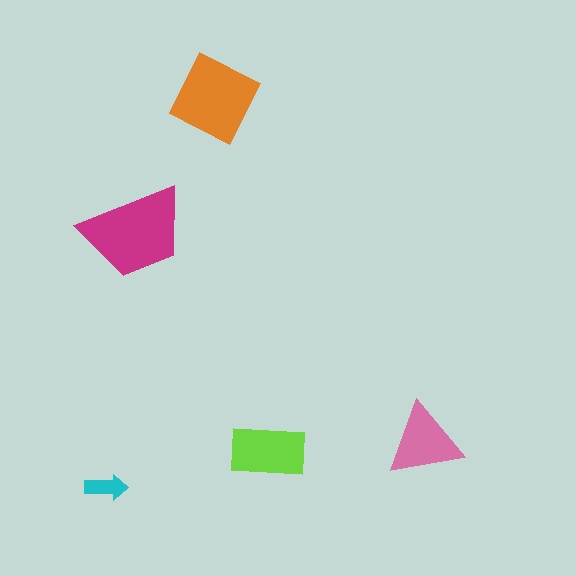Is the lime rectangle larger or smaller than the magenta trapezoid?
Smaller.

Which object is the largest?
The magenta trapezoid.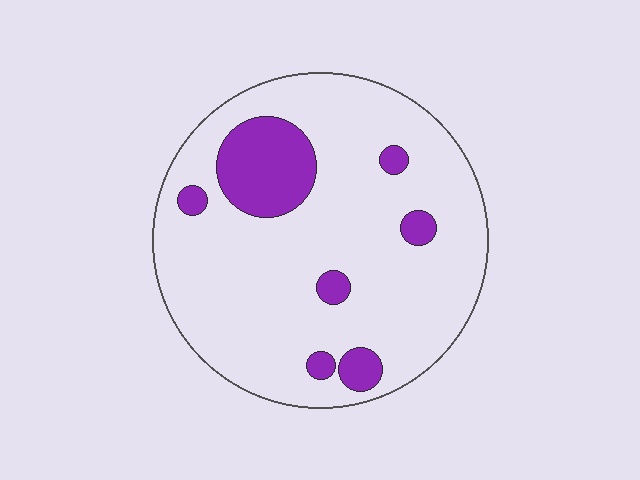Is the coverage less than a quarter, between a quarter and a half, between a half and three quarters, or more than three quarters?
Less than a quarter.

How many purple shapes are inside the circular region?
7.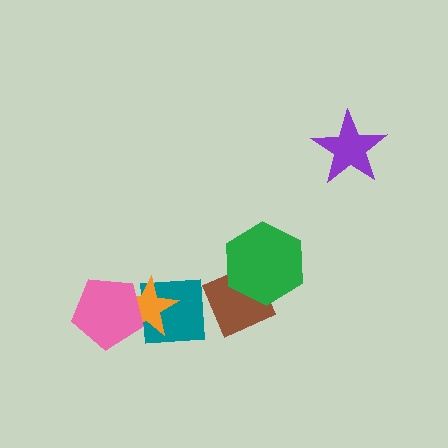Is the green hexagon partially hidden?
No, no other shape covers it.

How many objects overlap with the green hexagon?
1 object overlaps with the green hexagon.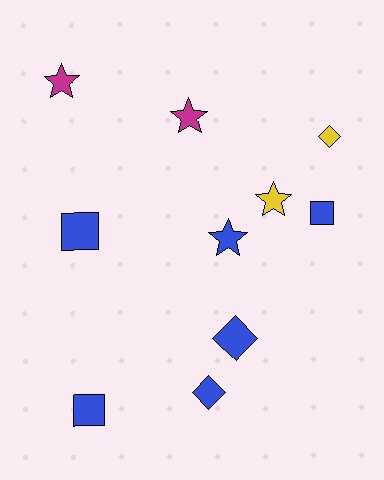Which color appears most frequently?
Blue, with 6 objects.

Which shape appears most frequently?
Star, with 4 objects.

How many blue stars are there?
There is 1 blue star.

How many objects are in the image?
There are 10 objects.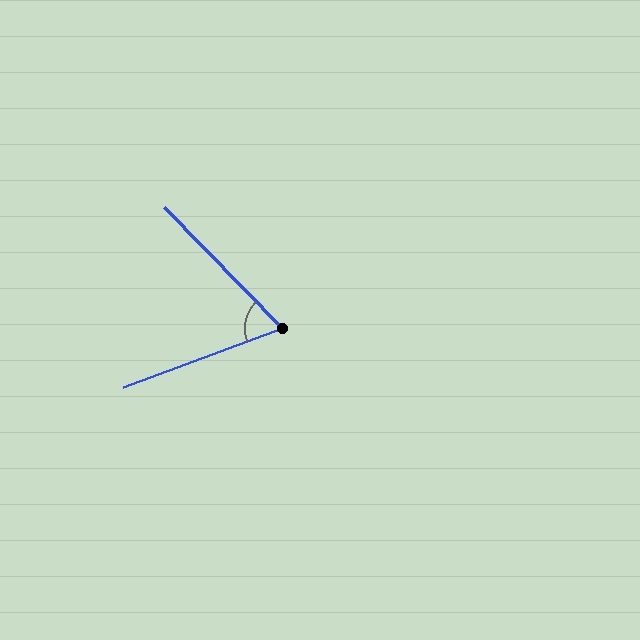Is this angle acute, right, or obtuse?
It is acute.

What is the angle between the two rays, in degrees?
Approximately 66 degrees.